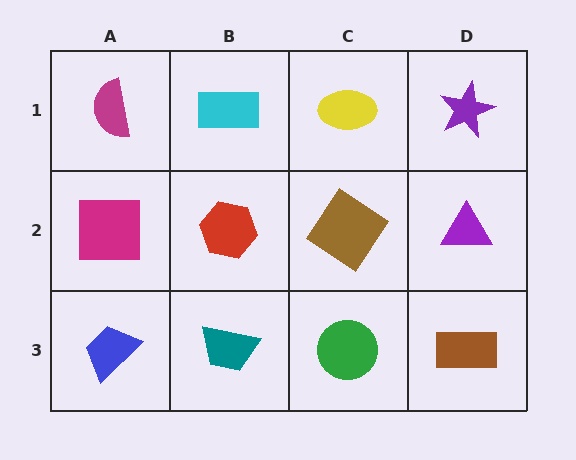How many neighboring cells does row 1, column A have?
2.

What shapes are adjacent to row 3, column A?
A magenta square (row 2, column A), a teal trapezoid (row 3, column B).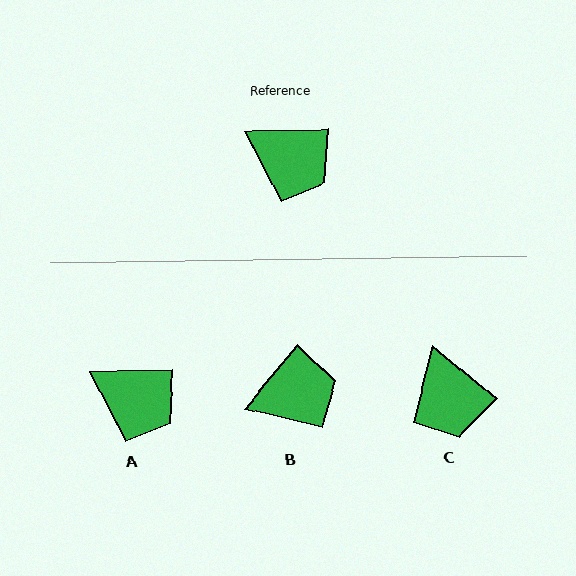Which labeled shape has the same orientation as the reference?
A.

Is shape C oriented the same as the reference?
No, it is off by about 41 degrees.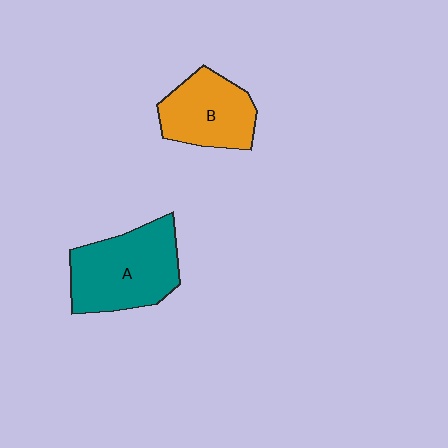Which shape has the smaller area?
Shape B (orange).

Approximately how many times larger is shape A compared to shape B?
Approximately 1.3 times.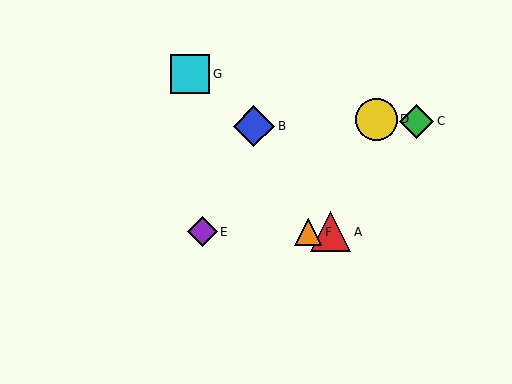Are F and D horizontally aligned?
No, F is at y≈232 and D is at y≈119.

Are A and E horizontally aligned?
Yes, both are at y≈232.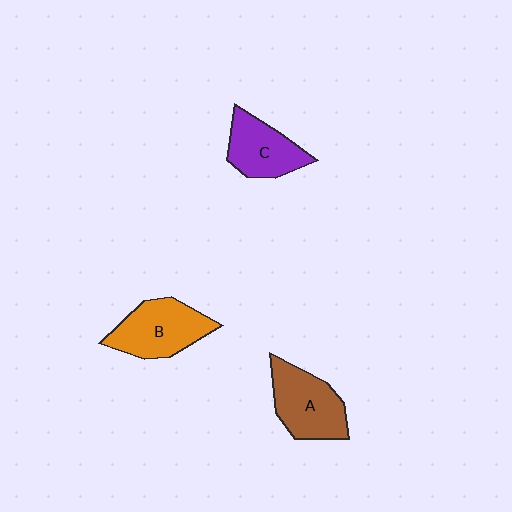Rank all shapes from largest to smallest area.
From largest to smallest: B (orange), A (brown), C (purple).